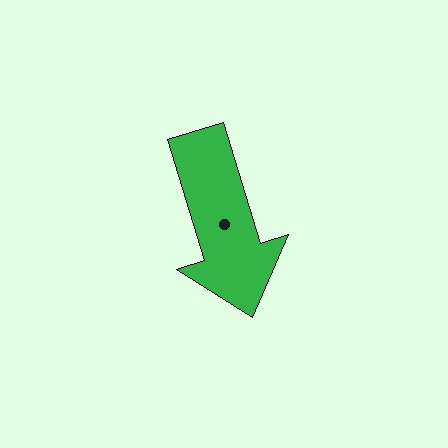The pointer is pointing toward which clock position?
Roughly 5 o'clock.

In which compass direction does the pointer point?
South.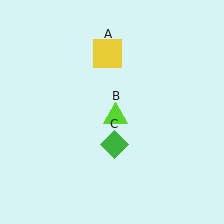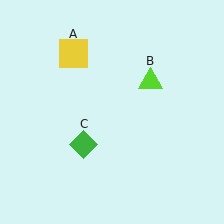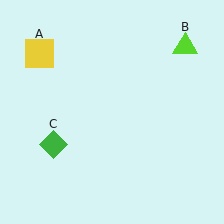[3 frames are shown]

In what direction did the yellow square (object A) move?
The yellow square (object A) moved left.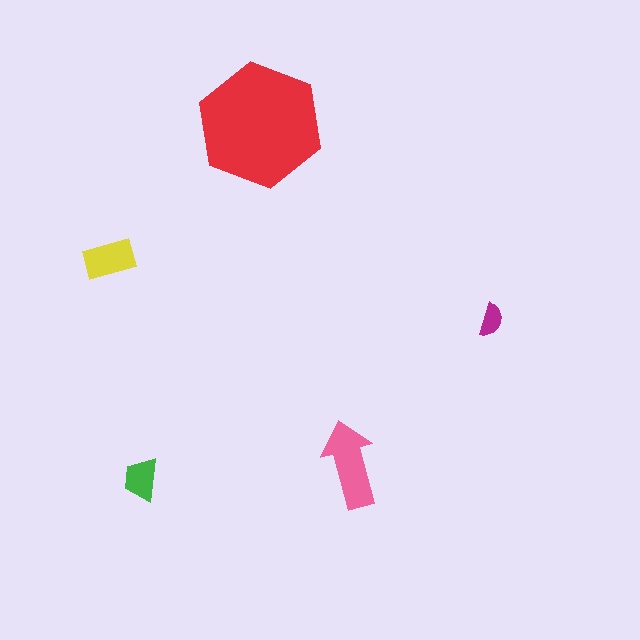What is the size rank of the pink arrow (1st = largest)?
2nd.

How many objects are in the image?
There are 5 objects in the image.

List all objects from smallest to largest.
The magenta semicircle, the green trapezoid, the yellow rectangle, the pink arrow, the red hexagon.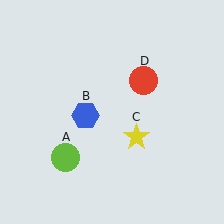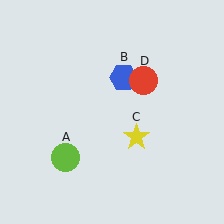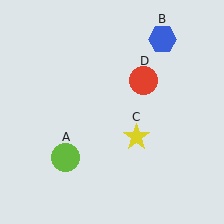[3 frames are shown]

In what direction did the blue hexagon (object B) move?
The blue hexagon (object B) moved up and to the right.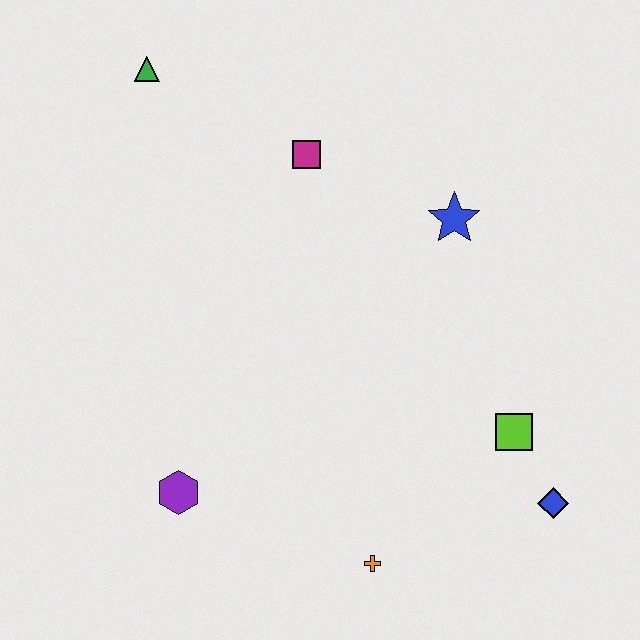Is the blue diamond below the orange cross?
No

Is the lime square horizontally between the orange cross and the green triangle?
No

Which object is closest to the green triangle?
The magenta square is closest to the green triangle.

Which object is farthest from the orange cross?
The green triangle is farthest from the orange cross.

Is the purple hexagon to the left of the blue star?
Yes